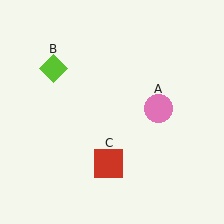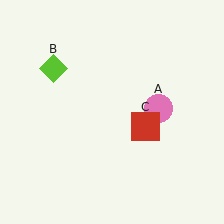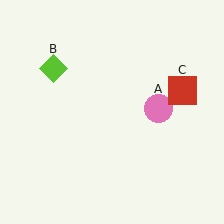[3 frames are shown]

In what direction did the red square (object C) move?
The red square (object C) moved up and to the right.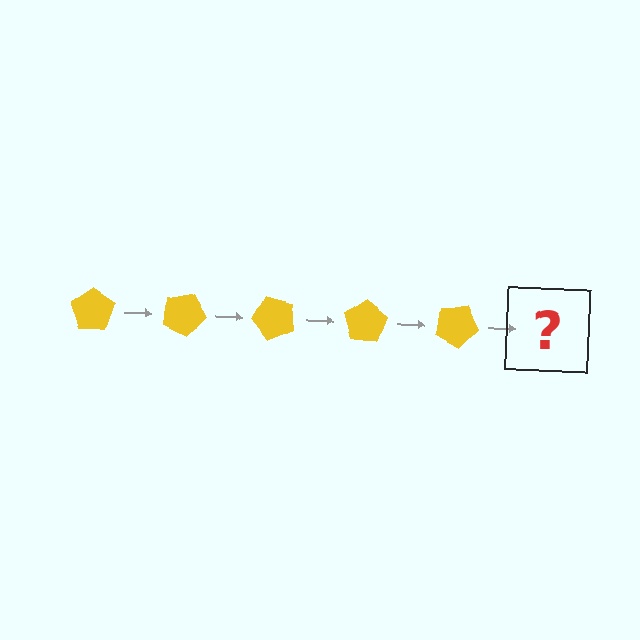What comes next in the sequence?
The next element should be a yellow pentagon rotated 125 degrees.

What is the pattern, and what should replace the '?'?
The pattern is that the pentagon rotates 25 degrees each step. The '?' should be a yellow pentagon rotated 125 degrees.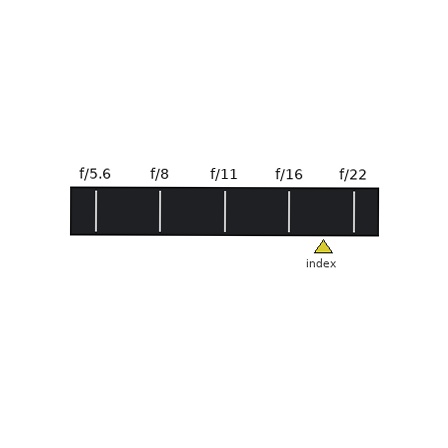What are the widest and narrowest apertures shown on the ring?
The widest aperture shown is f/5.6 and the narrowest is f/22.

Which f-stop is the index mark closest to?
The index mark is closest to f/22.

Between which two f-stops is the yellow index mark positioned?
The index mark is between f/16 and f/22.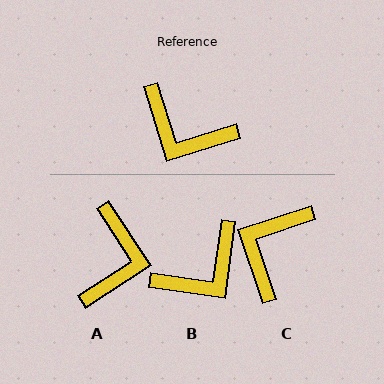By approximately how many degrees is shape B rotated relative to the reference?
Approximately 65 degrees counter-clockwise.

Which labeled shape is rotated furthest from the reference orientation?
A, about 106 degrees away.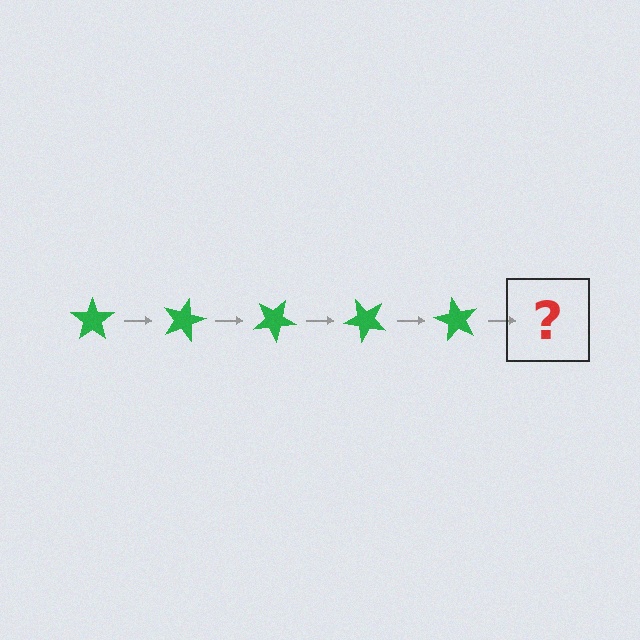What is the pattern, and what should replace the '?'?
The pattern is that the star rotates 15 degrees each step. The '?' should be a green star rotated 75 degrees.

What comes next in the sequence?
The next element should be a green star rotated 75 degrees.